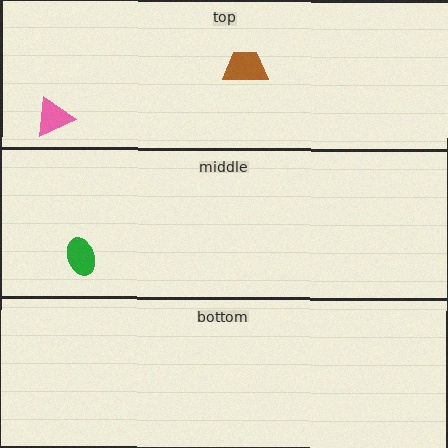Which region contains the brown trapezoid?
The top region.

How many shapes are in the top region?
2.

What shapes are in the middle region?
The green ellipse.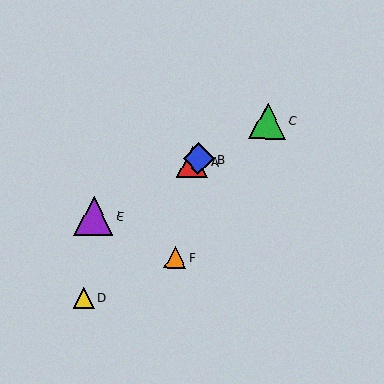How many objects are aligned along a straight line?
4 objects (A, B, C, E) are aligned along a straight line.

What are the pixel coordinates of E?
Object E is at (94, 216).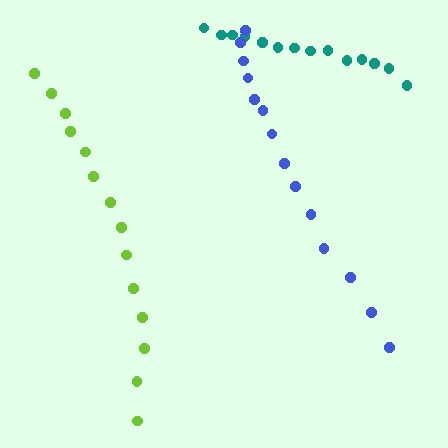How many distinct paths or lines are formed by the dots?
There are 3 distinct paths.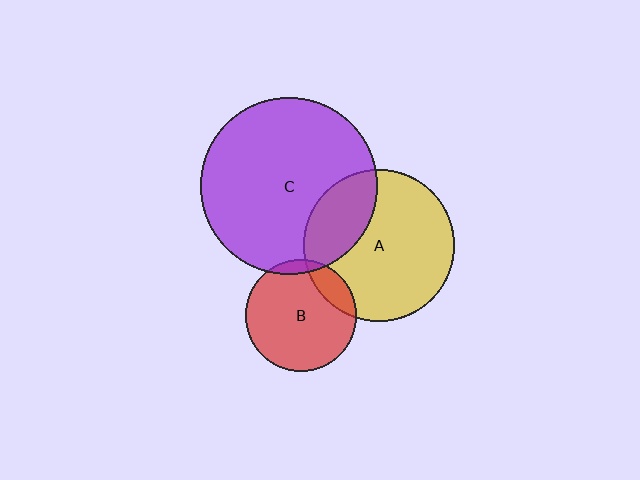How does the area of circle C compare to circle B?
Approximately 2.5 times.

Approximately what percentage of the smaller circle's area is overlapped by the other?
Approximately 5%.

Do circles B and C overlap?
Yes.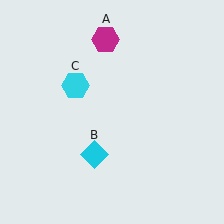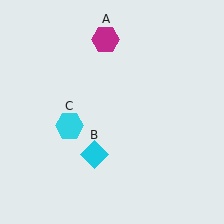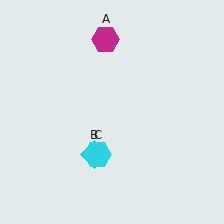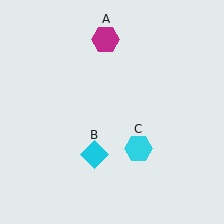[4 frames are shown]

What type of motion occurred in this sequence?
The cyan hexagon (object C) rotated counterclockwise around the center of the scene.